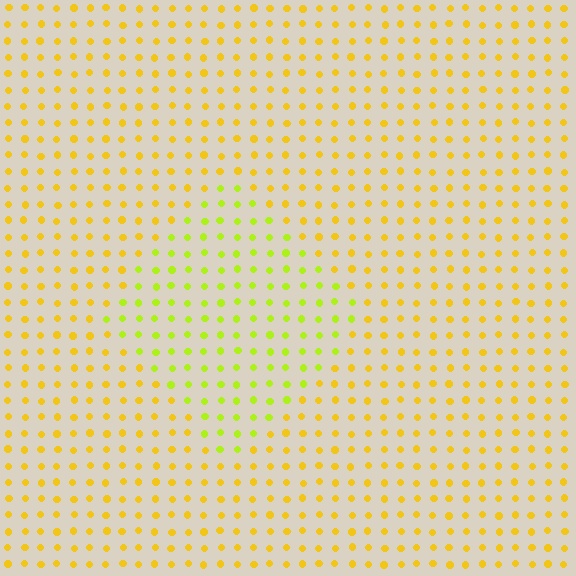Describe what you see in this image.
The image is filled with small yellow elements in a uniform arrangement. A diamond-shaped region is visible where the elements are tinted to a slightly different hue, forming a subtle color boundary.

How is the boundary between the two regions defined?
The boundary is defined purely by a slight shift in hue (about 31 degrees). Spacing, size, and orientation are identical on both sides.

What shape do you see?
I see a diamond.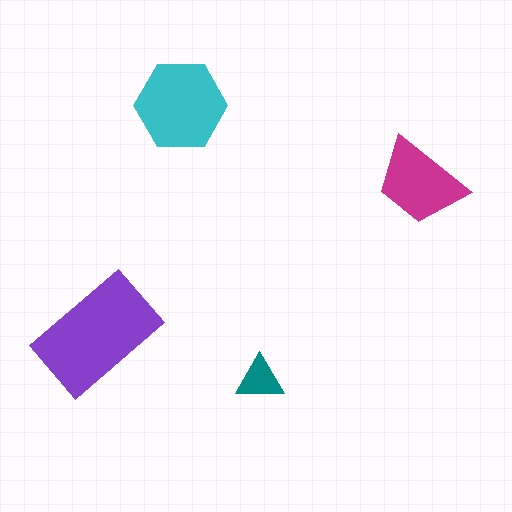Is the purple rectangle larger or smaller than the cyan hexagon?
Larger.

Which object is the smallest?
The teal triangle.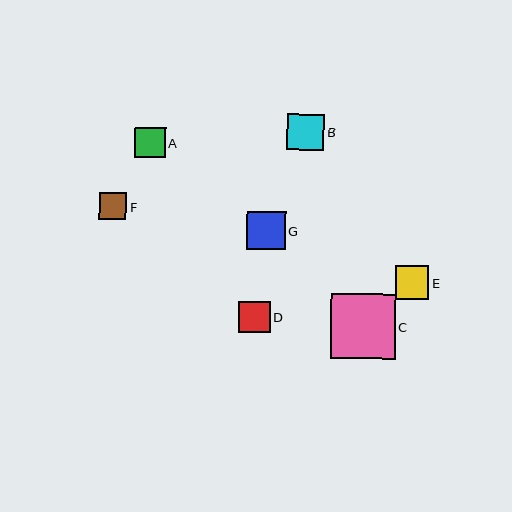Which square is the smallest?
Square F is the smallest with a size of approximately 27 pixels.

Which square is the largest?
Square C is the largest with a size of approximately 65 pixels.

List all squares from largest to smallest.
From largest to smallest: C, G, B, E, D, A, F.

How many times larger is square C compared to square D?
Square C is approximately 2.0 times the size of square D.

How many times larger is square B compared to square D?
Square B is approximately 1.2 times the size of square D.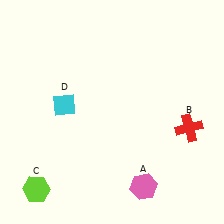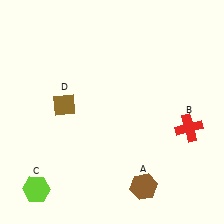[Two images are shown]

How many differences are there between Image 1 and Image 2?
There are 2 differences between the two images.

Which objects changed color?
A changed from pink to brown. D changed from cyan to brown.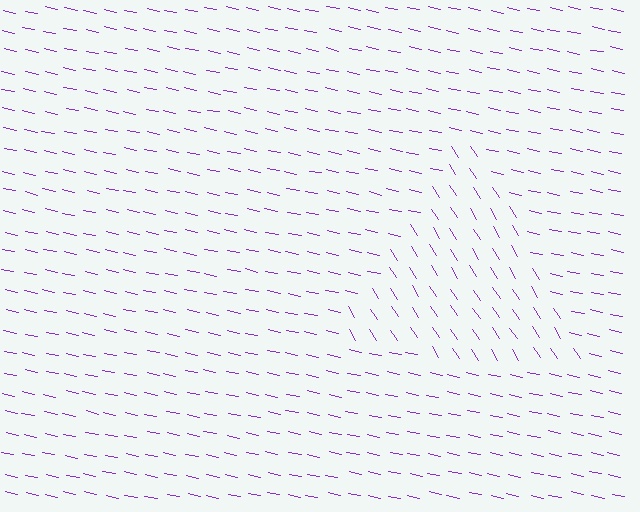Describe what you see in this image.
The image is filled with small purple line segments. A triangle region in the image has lines oriented differently from the surrounding lines, creating a visible texture boundary.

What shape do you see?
I see a triangle.